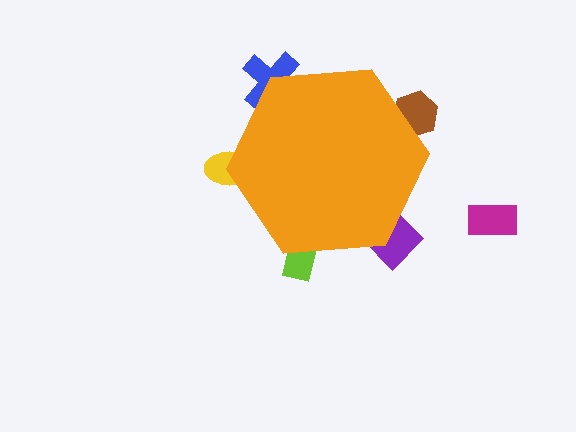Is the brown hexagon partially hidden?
Yes, the brown hexagon is partially hidden behind the orange hexagon.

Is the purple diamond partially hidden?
Yes, the purple diamond is partially hidden behind the orange hexagon.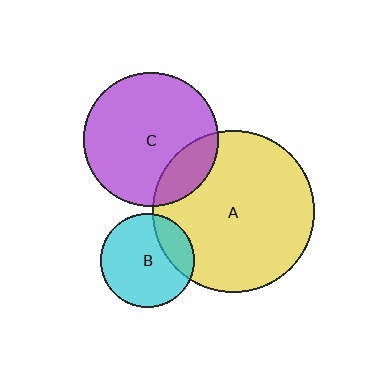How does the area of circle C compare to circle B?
Approximately 2.0 times.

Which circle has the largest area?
Circle A (yellow).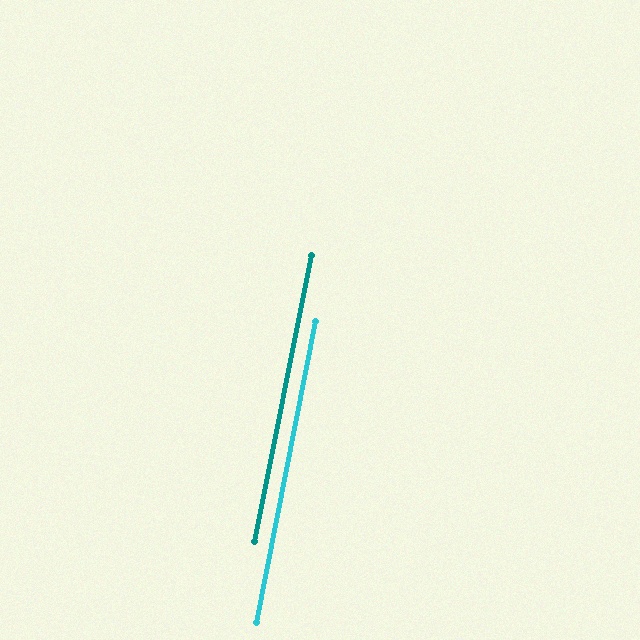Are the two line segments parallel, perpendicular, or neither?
Parallel — their directions differ by only 0.3°.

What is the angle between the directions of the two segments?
Approximately 0 degrees.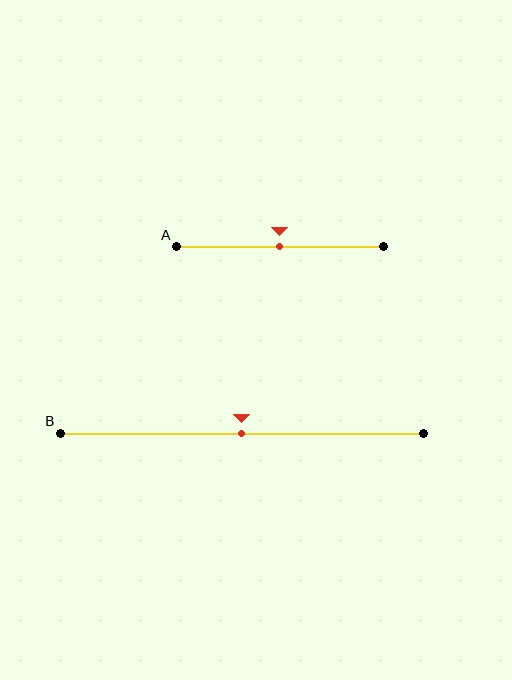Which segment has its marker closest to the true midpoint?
Segment A has its marker closest to the true midpoint.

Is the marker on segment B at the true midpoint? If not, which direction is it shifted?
Yes, the marker on segment B is at the true midpoint.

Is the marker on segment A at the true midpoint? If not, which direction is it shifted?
Yes, the marker on segment A is at the true midpoint.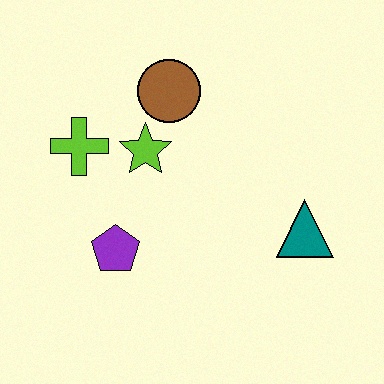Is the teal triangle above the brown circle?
No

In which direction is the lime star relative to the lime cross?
The lime star is to the right of the lime cross.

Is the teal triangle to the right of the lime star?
Yes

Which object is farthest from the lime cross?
The teal triangle is farthest from the lime cross.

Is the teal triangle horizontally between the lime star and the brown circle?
No